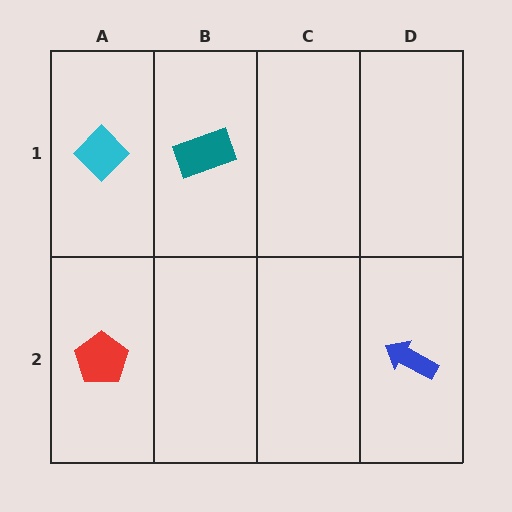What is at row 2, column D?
A blue arrow.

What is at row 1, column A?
A cyan diamond.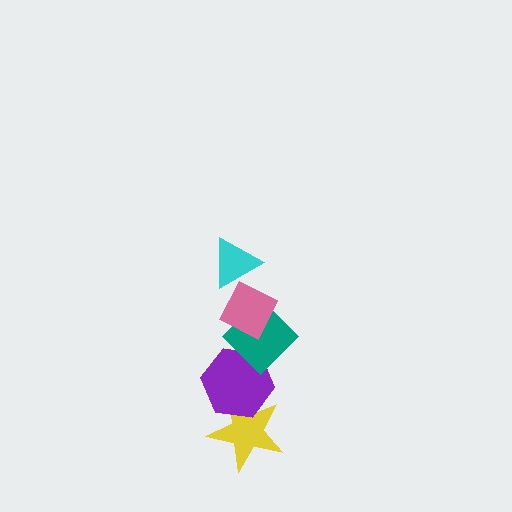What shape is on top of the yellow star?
The purple hexagon is on top of the yellow star.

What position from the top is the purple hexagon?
The purple hexagon is 4th from the top.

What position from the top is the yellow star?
The yellow star is 5th from the top.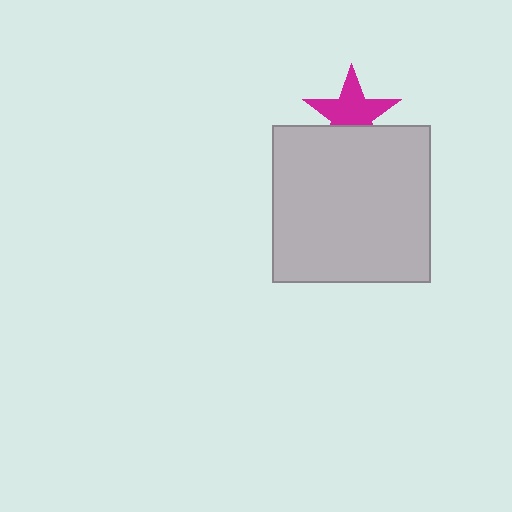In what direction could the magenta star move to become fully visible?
The magenta star could move up. That would shift it out from behind the light gray square entirely.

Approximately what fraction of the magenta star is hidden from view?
Roughly 32% of the magenta star is hidden behind the light gray square.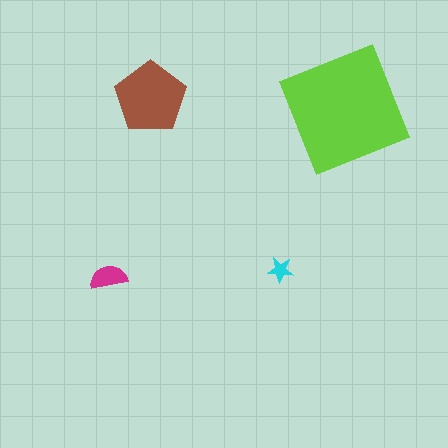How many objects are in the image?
There are 4 objects in the image.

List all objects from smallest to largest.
The cyan star, the magenta semicircle, the brown pentagon, the lime square.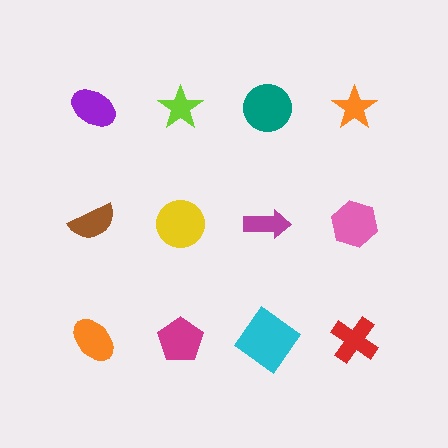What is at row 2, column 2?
A yellow circle.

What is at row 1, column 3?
A teal circle.